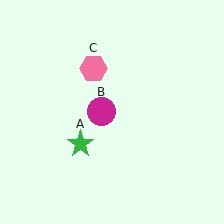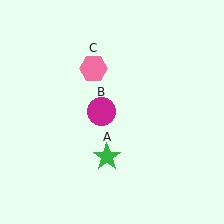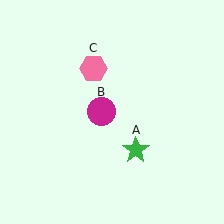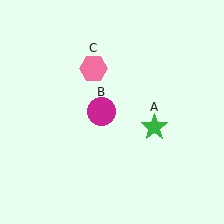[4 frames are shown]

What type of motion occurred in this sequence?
The green star (object A) rotated counterclockwise around the center of the scene.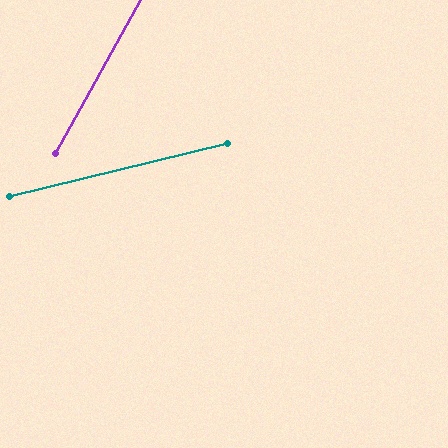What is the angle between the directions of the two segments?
Approximately 47 degrees.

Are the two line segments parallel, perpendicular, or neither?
Neither parallel nor perpendicular — they differ by about 47°.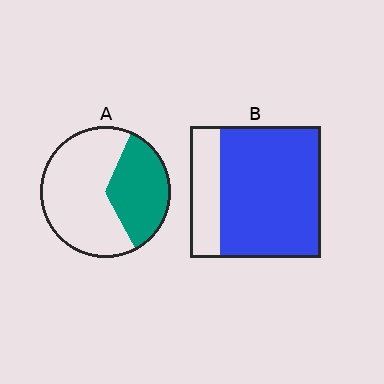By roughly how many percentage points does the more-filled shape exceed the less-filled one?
By roughly 40 percentage points (B over A).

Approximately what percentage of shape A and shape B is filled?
A is approximately 35% and B is approximately 75%.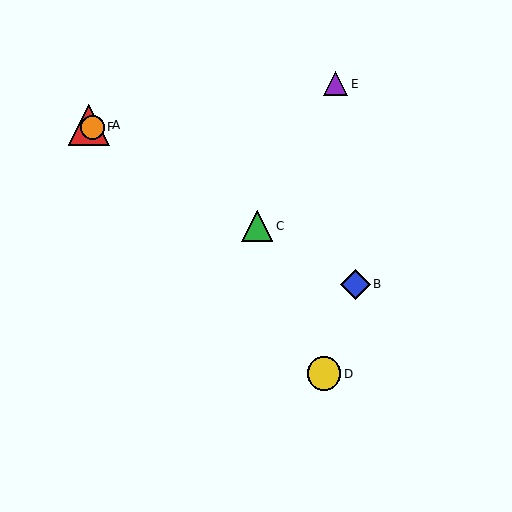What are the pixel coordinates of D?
Object D is at (324, 374).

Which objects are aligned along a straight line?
Objects A, B, C, F are aligned along a straight line.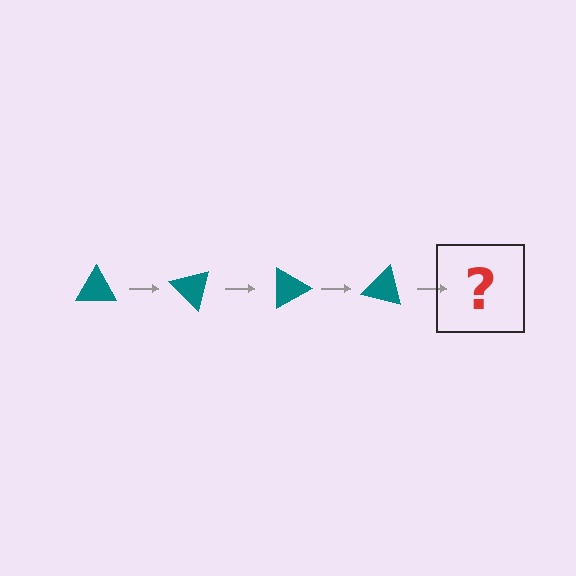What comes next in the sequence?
The next element should be a teal triangle rotated 180 degrees.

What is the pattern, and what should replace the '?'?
The pattern is that the triangle rotates 45 degrees each step. The '?' should be a teal triangle rotated 180 degrees.